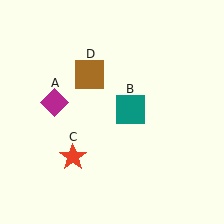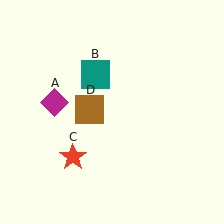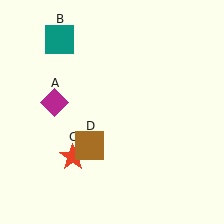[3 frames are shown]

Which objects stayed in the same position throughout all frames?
Magenta diamond (object A) and red star (object C) remained stationary.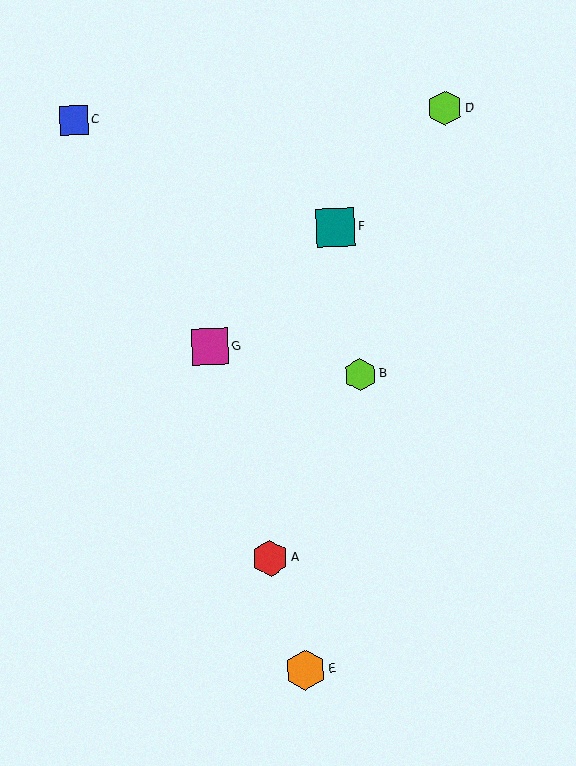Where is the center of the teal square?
The center of the teal square is at (335, 227).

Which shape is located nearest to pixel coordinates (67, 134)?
The blue square (labeled C) at (74, 120) is nearest to that location.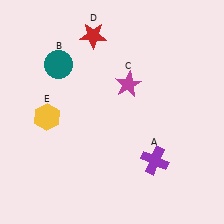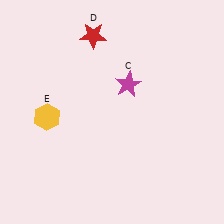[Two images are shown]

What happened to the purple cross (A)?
The purple cross (A) was removed in Image 2. It was in the bottom-right area of Image 1.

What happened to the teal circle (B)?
The teal circle (B) was removed in Image 2. It was in the top-left area of Image 1.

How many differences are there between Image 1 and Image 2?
There are 2 differences between the two images.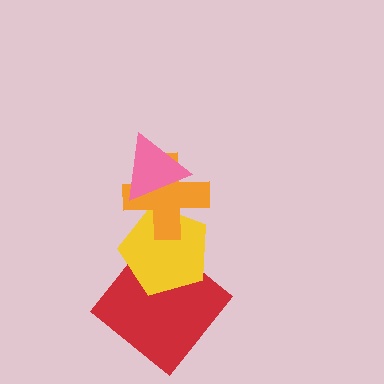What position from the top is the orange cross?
The orange cross is 2nd from the top.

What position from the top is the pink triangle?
The pink triangle is 1st from the top.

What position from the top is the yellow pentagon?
The yellow pentagon is 3rd from the top.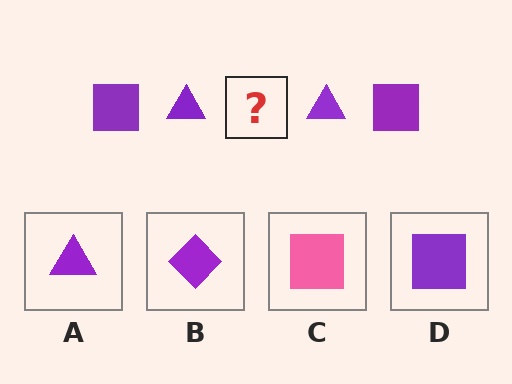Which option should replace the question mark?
Option D.